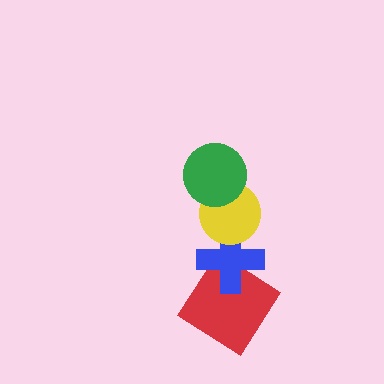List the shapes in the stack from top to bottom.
From top to bottom: the green circle, the yellow circle, the blue cross, the red diamond.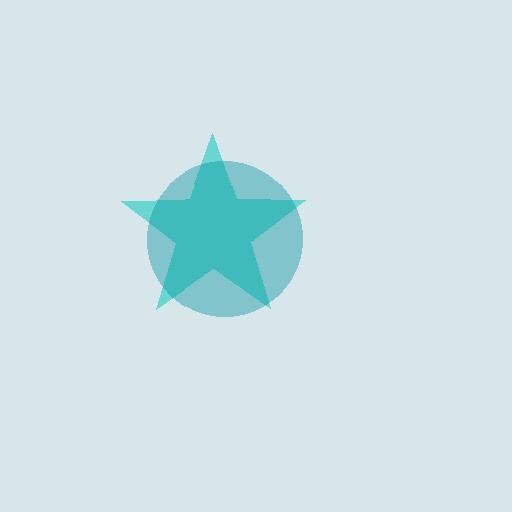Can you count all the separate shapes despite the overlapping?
Yes, there are 2 separate shapes.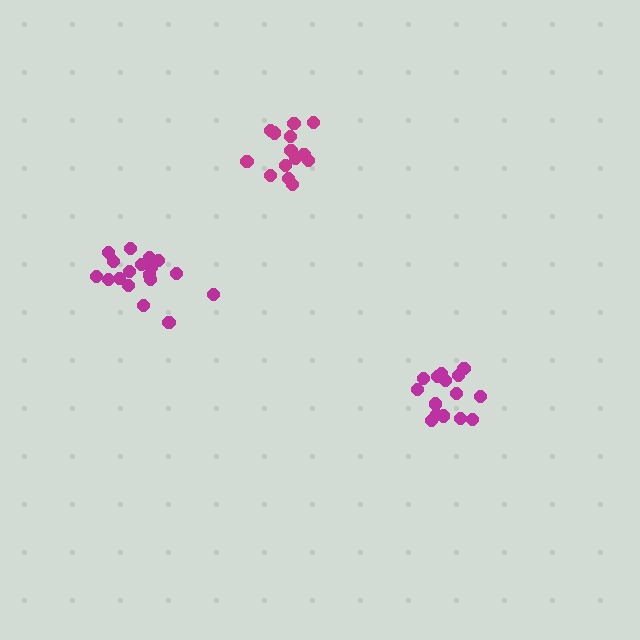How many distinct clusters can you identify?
There are 3 distinct clusters.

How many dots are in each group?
Group 1: 15 dots, Group 2: 15 dots, Group 3: 18 dots (48 total).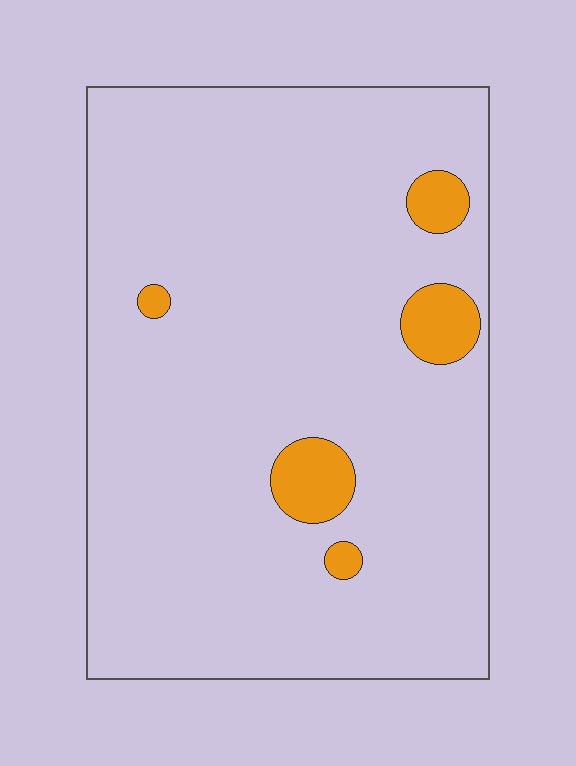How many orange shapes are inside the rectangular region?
5.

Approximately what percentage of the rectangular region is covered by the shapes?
Approximately 5%.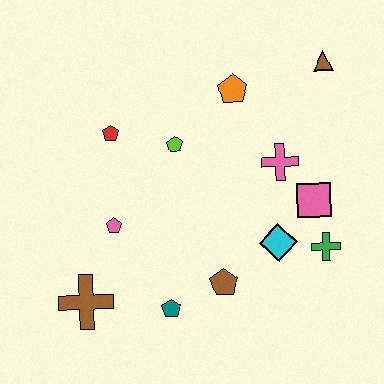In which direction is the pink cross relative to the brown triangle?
The pink cross is below the brown triangle.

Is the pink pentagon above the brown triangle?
No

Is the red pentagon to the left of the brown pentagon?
Yes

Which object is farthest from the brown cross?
The brown triangle is farthest from the brown cross.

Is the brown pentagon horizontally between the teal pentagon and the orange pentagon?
Yes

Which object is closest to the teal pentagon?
The brown pentagon is closest to the teal pentagon.